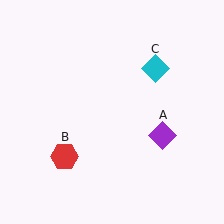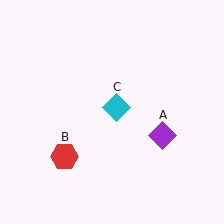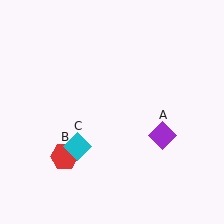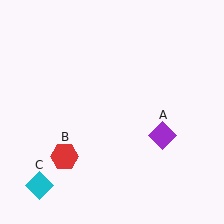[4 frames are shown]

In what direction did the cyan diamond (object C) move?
The cyan diamond (object C) moved down and to the left.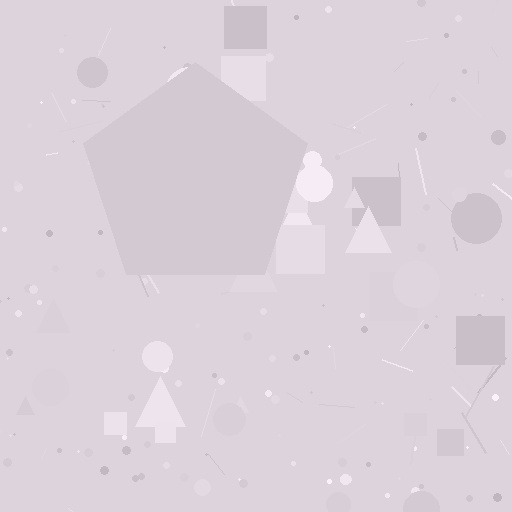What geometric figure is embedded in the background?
A pentagon is embedded in the background.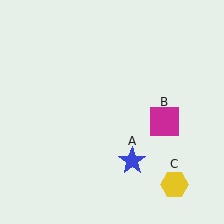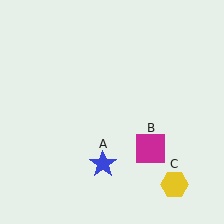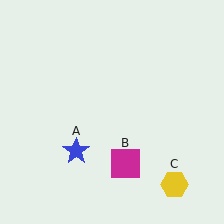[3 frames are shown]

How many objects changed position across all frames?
2 objects changed position: blue star (object A), magenta square (object B).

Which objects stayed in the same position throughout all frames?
Yellow hexagon (object C) remained stationary.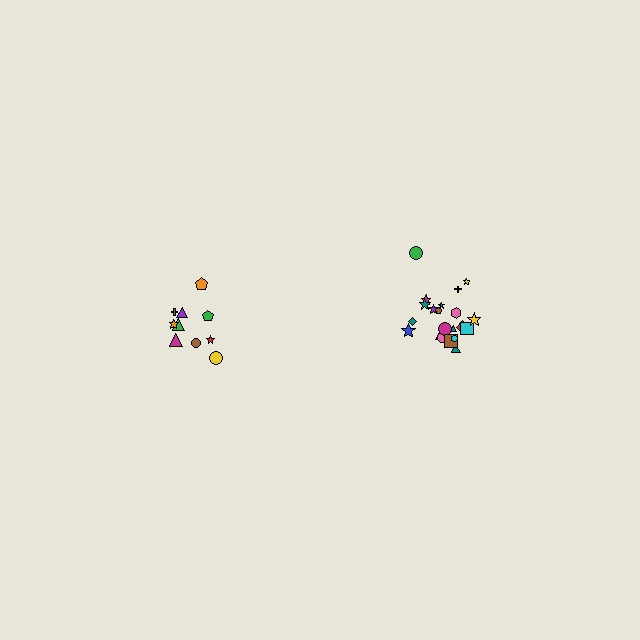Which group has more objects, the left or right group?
The right group.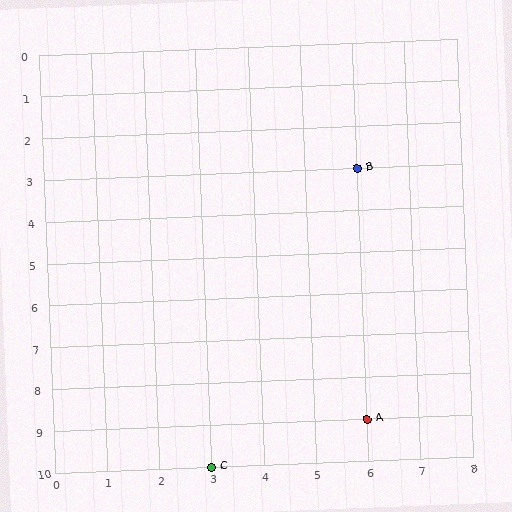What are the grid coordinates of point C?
Point C is at grid coordinates (3, 10).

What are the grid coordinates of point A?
Point A is at grid coordinates (6, 9).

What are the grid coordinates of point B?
Point B is at grid coordinates (6, 3).